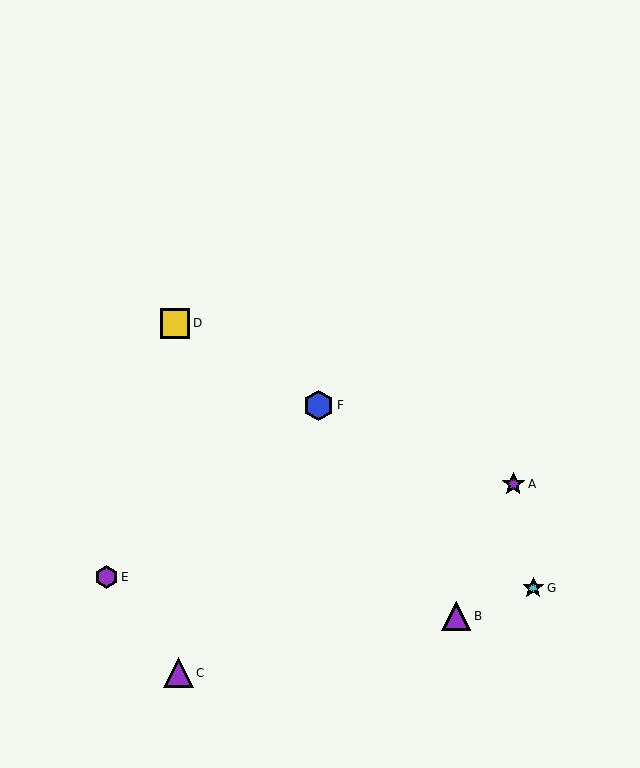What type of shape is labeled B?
Shape B is a purple triangle.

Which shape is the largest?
The blue hexagon (labeled F) is the largest.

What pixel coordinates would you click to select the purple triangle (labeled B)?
Click at (456, 616) to select the purple triangle B.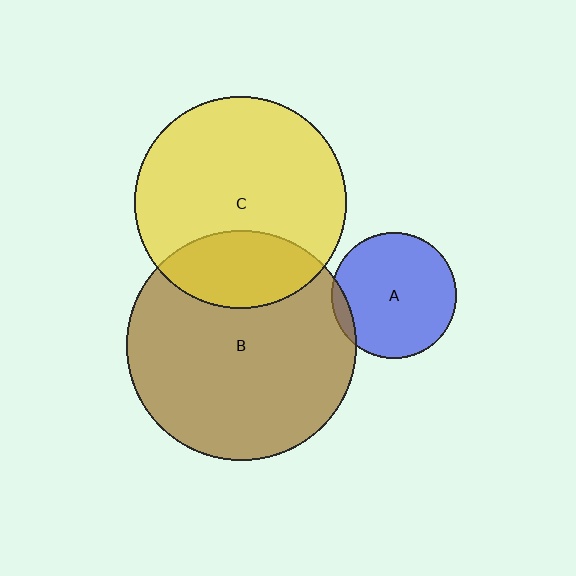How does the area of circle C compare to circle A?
Approximately 2.9 times.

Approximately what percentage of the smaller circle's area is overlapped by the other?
Approximately 5%.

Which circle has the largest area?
Circle B (brown).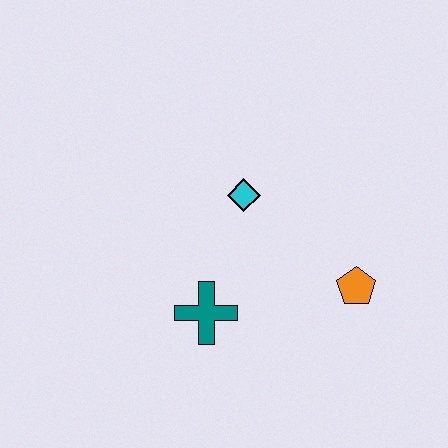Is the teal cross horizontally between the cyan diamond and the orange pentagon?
No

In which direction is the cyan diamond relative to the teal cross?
The cyan diamond is above the teal cross.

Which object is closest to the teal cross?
The cyan diamond is closest to the teal cross.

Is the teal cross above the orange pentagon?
No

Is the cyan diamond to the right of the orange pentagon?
No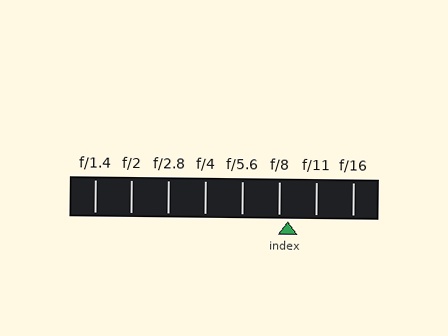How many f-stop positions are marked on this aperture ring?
There are 8 f-stop positions marked.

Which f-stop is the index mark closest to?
The index mark is closest to f/8.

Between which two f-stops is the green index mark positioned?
The index mark is between f/8 and f/11.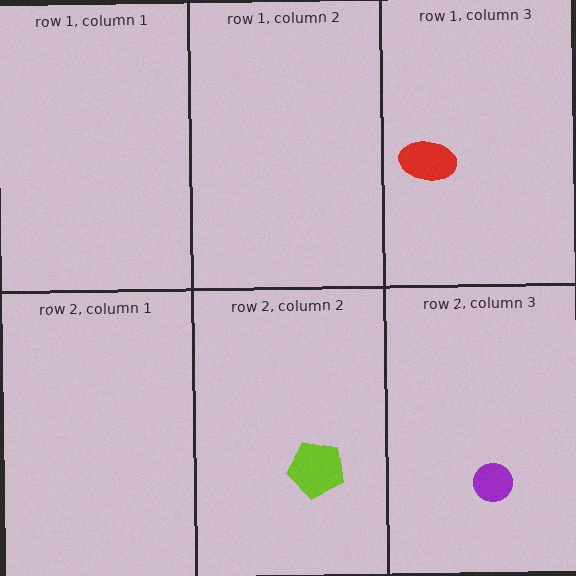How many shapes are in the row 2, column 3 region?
1.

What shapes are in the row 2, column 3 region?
The purple circle.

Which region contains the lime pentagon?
The row 2, column 2 region.